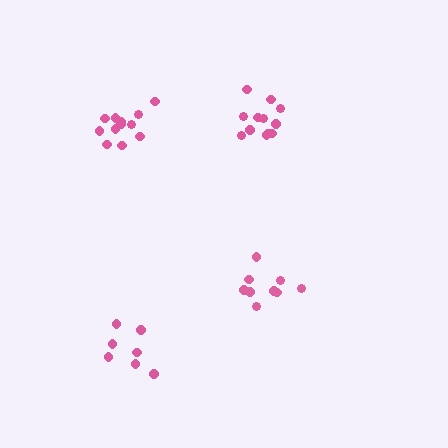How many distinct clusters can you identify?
There are 4 distinct clusters.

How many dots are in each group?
Group 1: 9 dots, Group 2: 7 dots, Group 3: 12 dots, Group 4: 12 dots (40 total).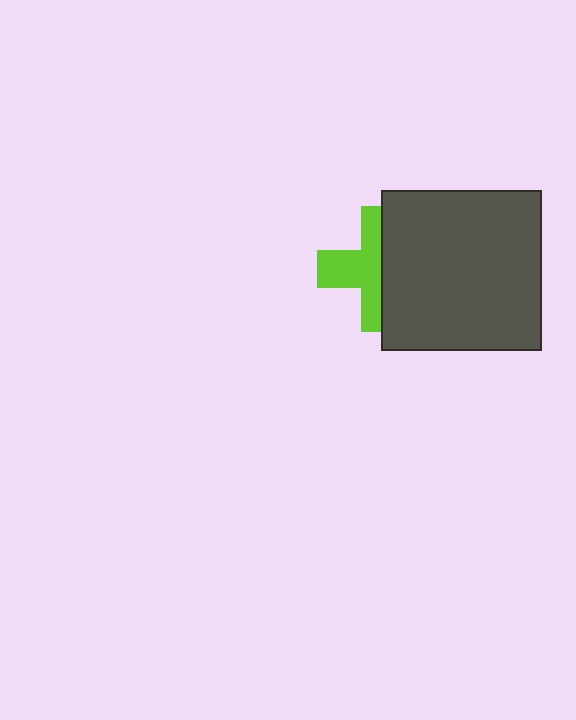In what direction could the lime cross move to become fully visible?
The lime cross could move left. That would shift it out from behind the dark gray square entirely.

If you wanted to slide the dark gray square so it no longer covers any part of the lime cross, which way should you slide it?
Slide it right — that is the most direct way to separate the two shapes.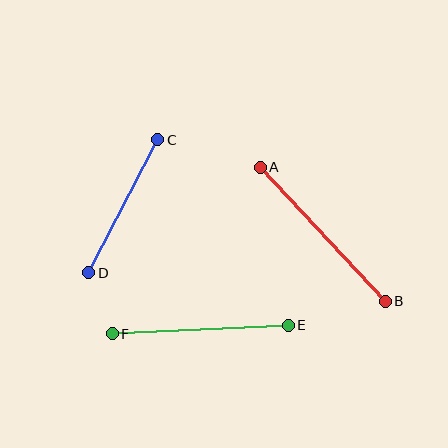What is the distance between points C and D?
The distance is approximately 149 pixels.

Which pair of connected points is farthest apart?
Points A and B are farthest apart.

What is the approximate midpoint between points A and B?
The midpoint is at approximately (323, 234) pixels.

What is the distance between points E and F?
The distance is approximately 176 pixels.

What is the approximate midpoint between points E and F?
The midpoint is at approximately (200, 330) pixels.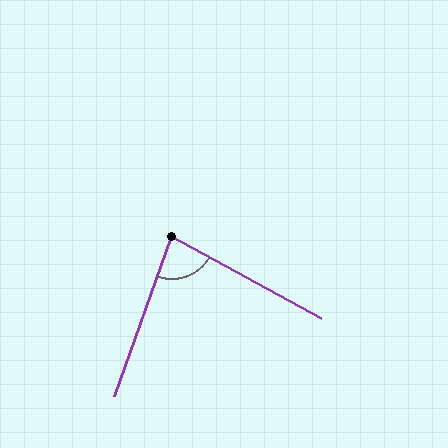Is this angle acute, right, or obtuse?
It is acute.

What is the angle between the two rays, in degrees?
Approximately 81 degrees.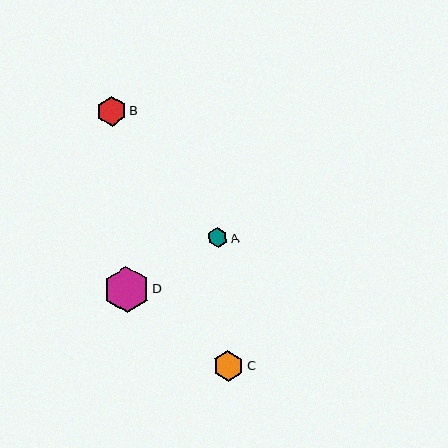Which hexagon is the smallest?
Hexagon A is the smallest with a size of approximately 20 pixels.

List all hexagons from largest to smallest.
From largest to smallest: D, C, B, A.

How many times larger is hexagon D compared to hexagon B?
Hexagon D is approximately 1.5 times the size of hexagon B.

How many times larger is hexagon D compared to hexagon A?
Hexagon D is approximately 2.3 times the size of hexagon A.